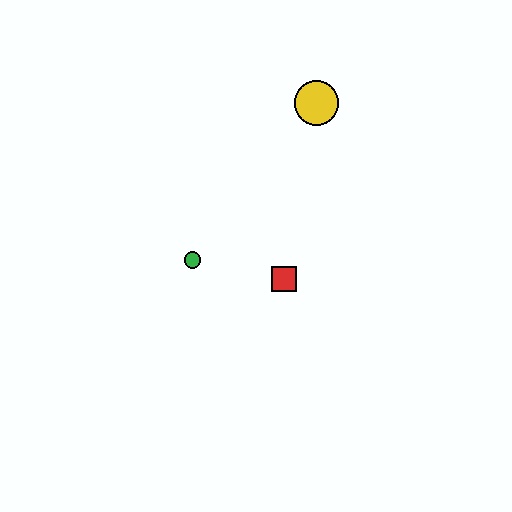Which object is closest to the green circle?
The red square is closest to the green circle.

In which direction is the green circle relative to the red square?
The green circle is to the left of the red square.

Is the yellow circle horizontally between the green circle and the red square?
No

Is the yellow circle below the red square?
No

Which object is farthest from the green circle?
The yellow circle is farthest from the green circle.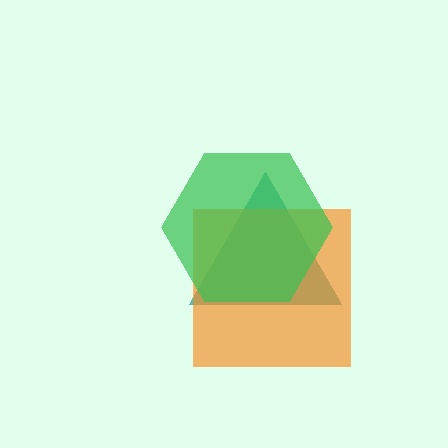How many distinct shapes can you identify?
There are 3 distinct shapes: a teal triangle, an orange square, a green hexagon.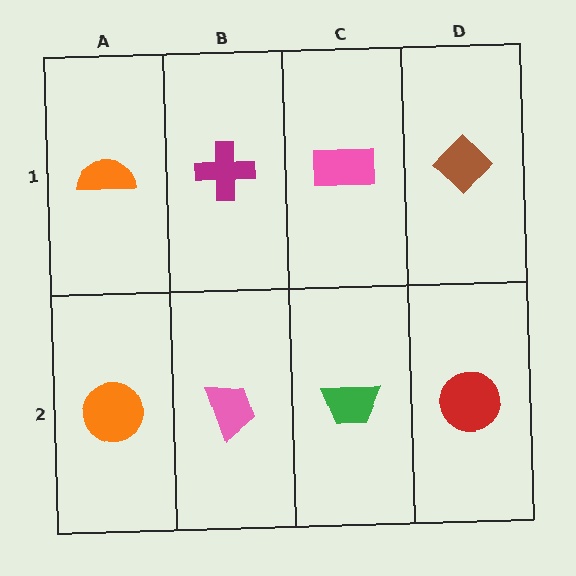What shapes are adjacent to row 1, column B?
A pink trapezoid (row 2, column B), an orange semicircle (row 1, column A), a pink rectangle (row 1, column C).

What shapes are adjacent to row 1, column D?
A red circle (row 2, column D), a pink rectangle (row 1, column C).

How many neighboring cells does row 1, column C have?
3.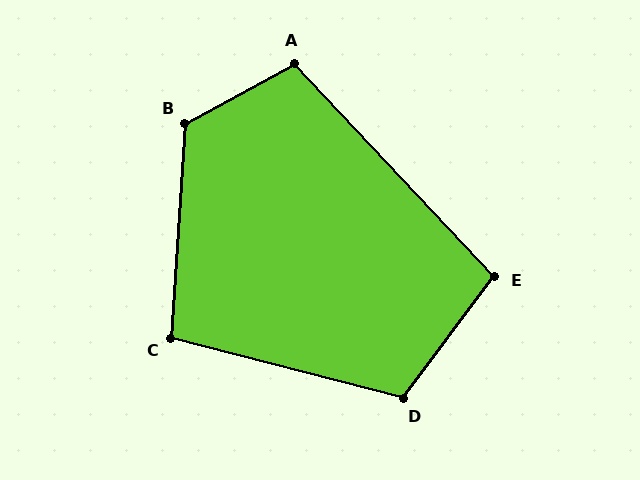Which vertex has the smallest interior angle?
E, at approximately 100 degrees.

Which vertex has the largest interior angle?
B, at approximately 122 degrees.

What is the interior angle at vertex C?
Approximately 101 degrees (obtuse).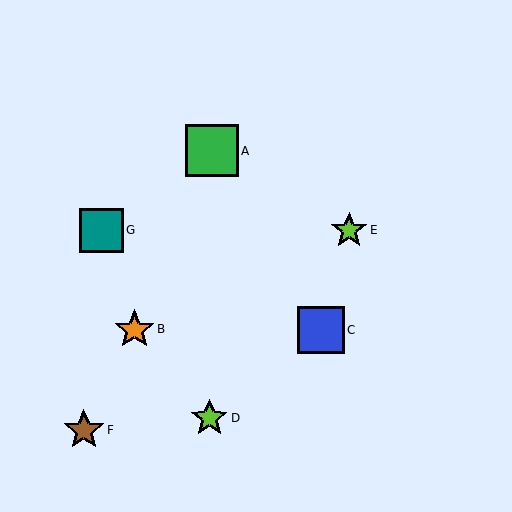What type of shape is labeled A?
Shape A is a green square.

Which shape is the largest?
The green square (labeled A) is the largest.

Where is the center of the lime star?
The center of the lime star is at (349, 230).